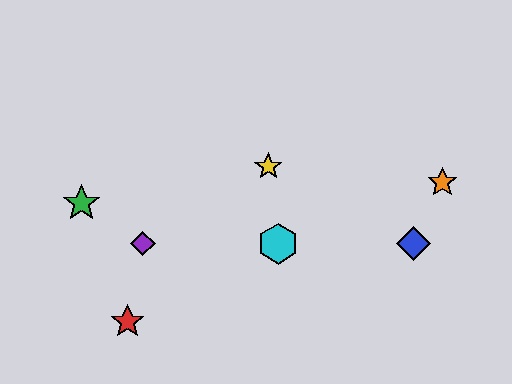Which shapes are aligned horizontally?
The blue diamond, the purple diamond, the cyan hexagon are aligned horizontally.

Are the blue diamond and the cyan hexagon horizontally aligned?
Yes, both are at y≈244.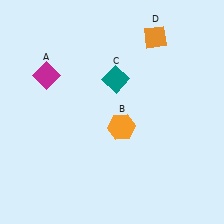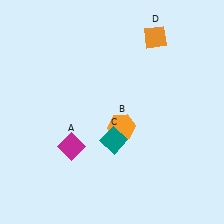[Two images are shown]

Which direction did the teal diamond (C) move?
The teal diamond (C) moved down.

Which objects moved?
The objects that moved are: the magenta diamond (A), the teal diamond (C).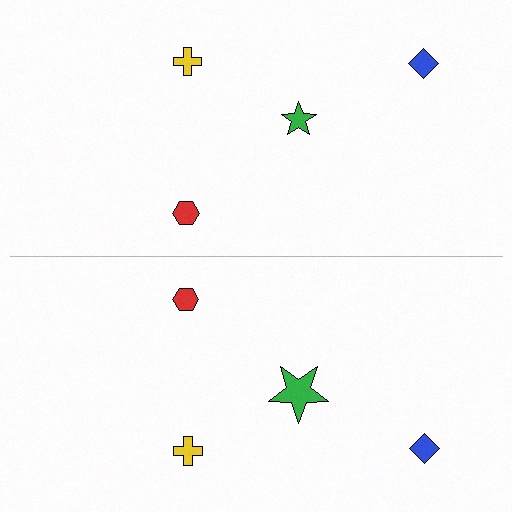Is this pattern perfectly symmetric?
No, the pattern is not perfectly symmetric. The green star on the bottom side has a different size than its mirror counterpart.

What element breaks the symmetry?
The green star on the bottom side has a different size than its mirror counterpart.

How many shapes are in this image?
There are 8 shapes in this image.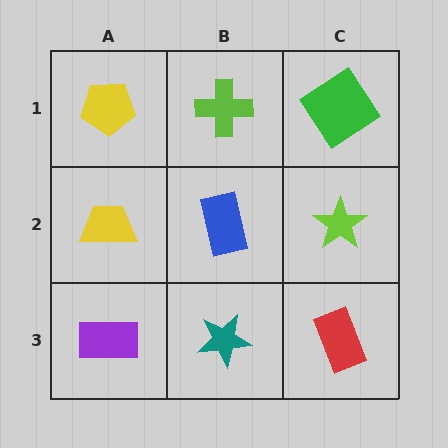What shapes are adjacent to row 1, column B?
A blue rectangle (row 2, column B), a yellow pentagon (row 1, column A), a green diamond (row 1, column C).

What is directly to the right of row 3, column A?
A teal star.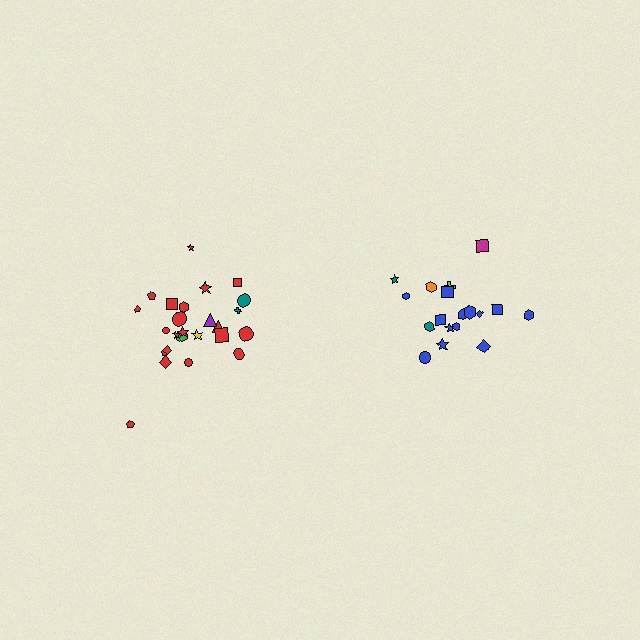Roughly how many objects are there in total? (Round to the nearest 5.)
Roughly 45 objects in total.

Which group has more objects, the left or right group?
The left group.